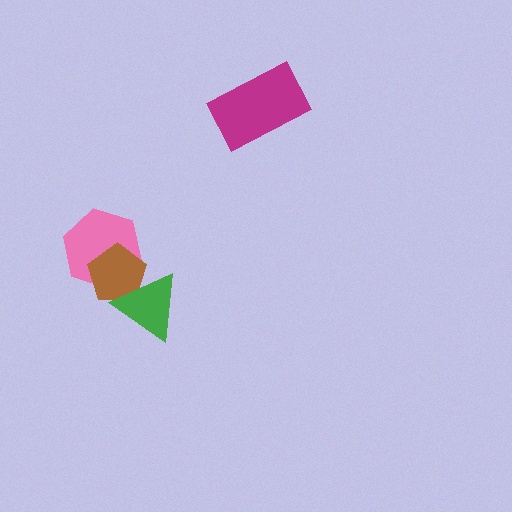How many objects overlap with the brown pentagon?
2 objects overlap with the brown pentagon.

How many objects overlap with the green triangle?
1 object overlaps with the green triangle.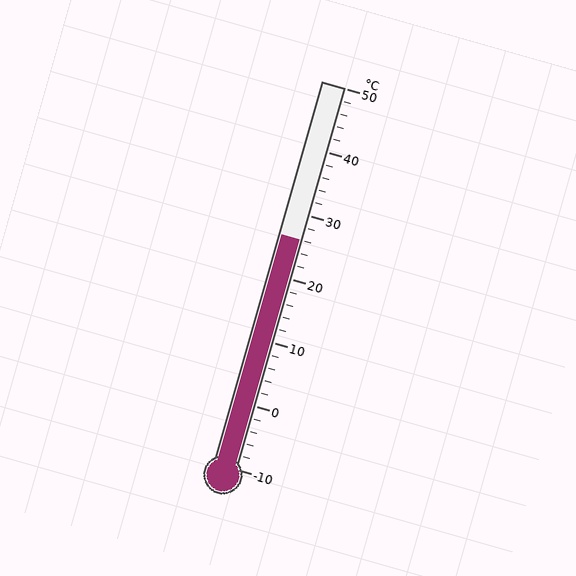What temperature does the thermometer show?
The thermometer shows approximately 26°C.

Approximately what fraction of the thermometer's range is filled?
The thermometer is filled to approximately 60% of its range.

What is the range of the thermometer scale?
The thermometer scale ranges from -10°C to 50°C.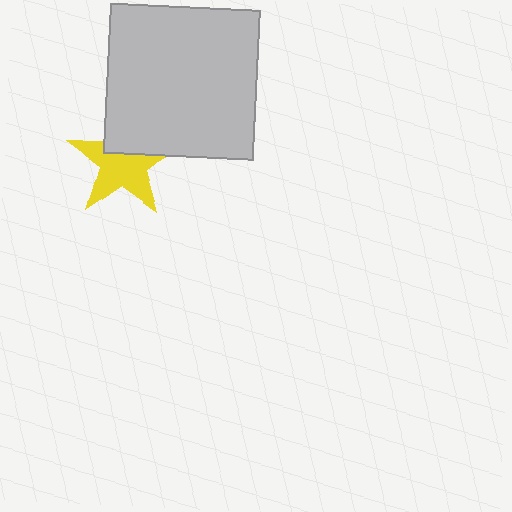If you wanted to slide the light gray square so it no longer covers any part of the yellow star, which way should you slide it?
Slide it up — that is the most direct way to separate the two shapes.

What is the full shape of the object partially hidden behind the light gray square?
The partially hidden object is a yellow star.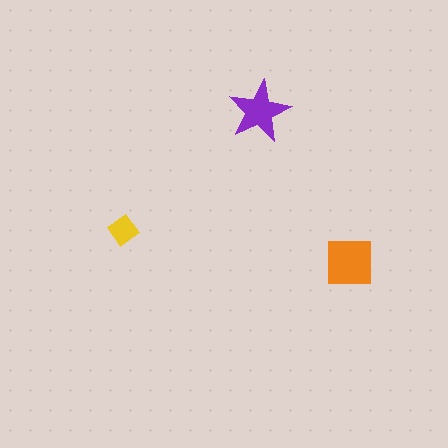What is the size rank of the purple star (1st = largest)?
2nd.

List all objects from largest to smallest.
The orange square, the purple star, the yellow diamond.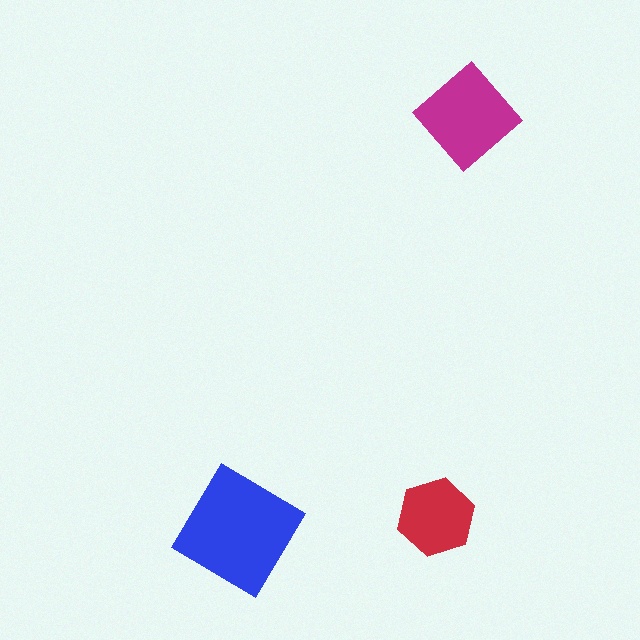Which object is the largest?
The blue diamond.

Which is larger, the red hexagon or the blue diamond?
The blue diamond.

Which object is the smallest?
The red hexagon.